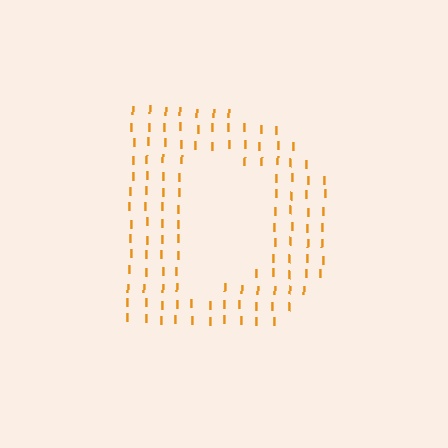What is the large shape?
The large shape is the letter D.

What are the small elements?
The small elements are letter I's.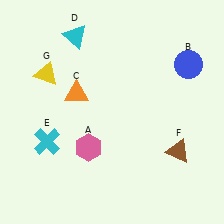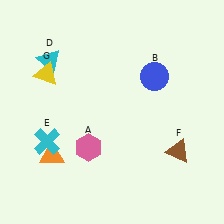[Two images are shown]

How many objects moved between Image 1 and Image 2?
3 objects moved between the two images.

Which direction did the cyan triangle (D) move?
The cyan triangle (D) moved left.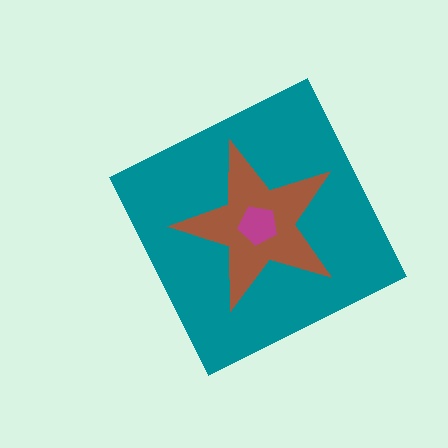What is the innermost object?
The magenta pentagon.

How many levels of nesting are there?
3.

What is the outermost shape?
The teal diamond.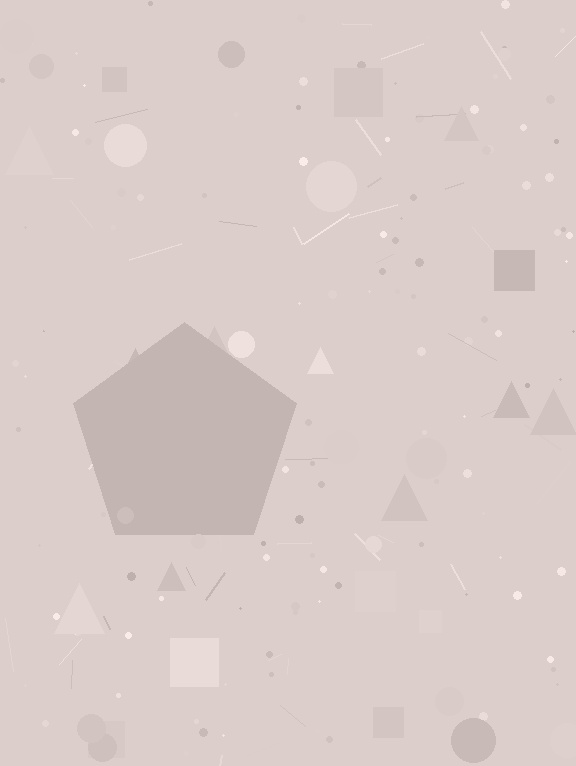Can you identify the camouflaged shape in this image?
The camouflaged shape is a pentagon.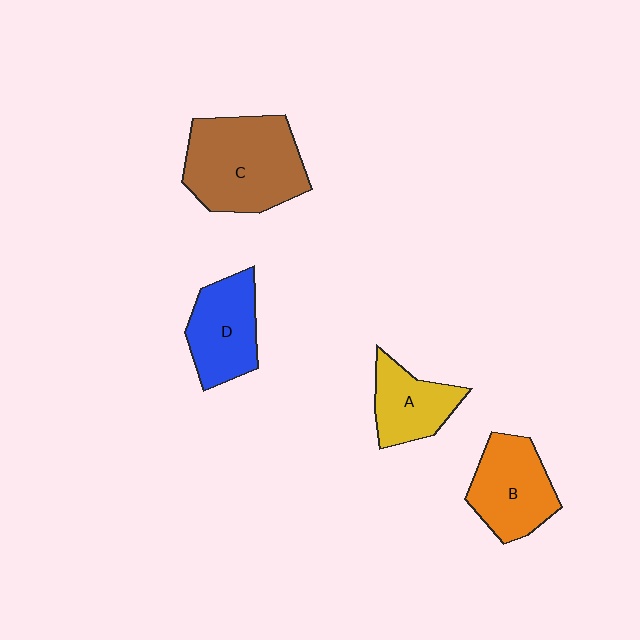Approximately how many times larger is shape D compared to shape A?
Approximately 1.2 times.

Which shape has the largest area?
Shape C (brown).